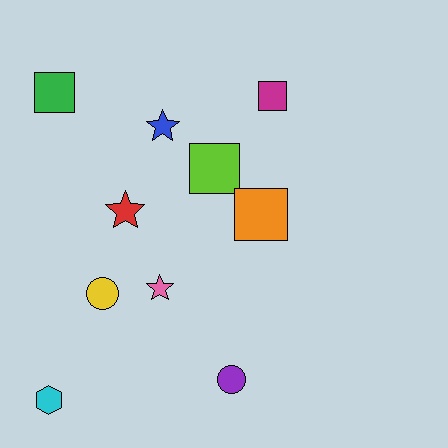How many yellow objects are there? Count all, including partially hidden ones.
There is 1 yellow object.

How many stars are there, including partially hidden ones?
There are 3 stars.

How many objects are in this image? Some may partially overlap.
There are 10 objects.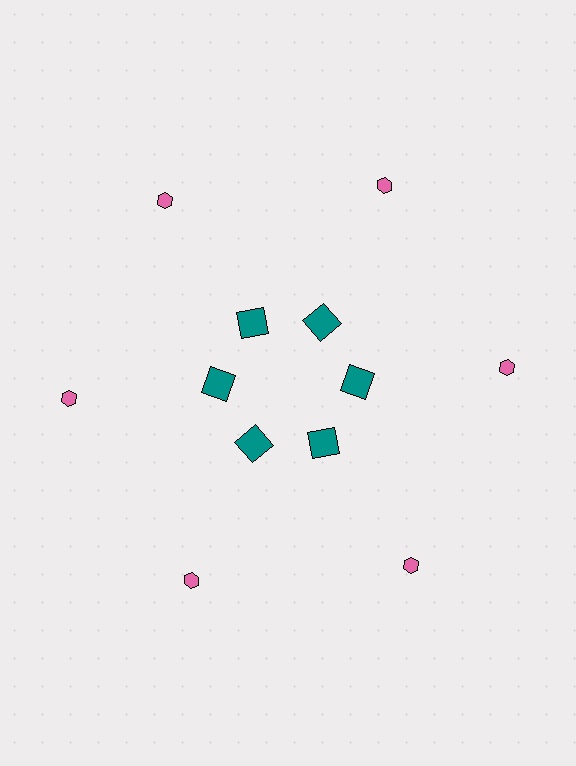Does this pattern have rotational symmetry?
Yes, this pattern has 6-fold rotational symmetry. It looks the same after rotating 60 degrees around the center.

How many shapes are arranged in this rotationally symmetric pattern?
There are 12 shapes, arranged in 6 groups of 2.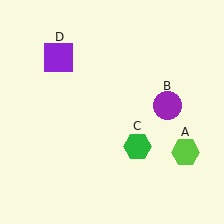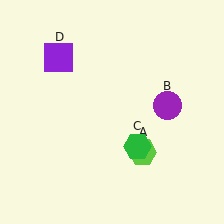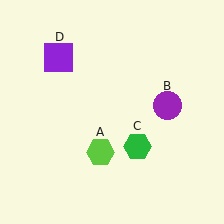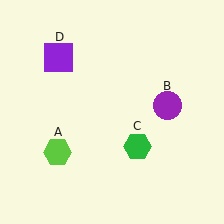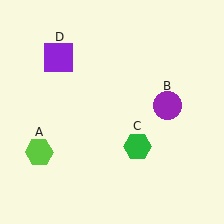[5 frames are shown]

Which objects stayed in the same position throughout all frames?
Purple circle (object B) and green hexagon (object C) and purple square (object D) remained stationary.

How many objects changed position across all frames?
1 object changed position: lime hexagon (object A).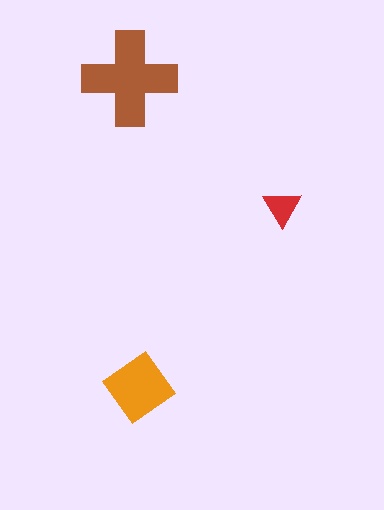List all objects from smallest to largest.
The red triangle, the orange diamond, the brown cross.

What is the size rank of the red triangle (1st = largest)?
3rd.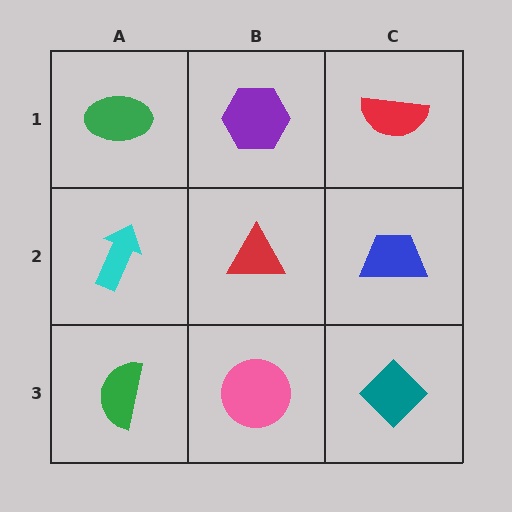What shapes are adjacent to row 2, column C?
A red semicircle (row 1, column C), a teal diamond (row 3, column C), a red triangle (row 2, column B).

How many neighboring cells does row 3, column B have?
3.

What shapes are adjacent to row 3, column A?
A cyan arrow (row 2, column A), a pink circle (row 3, column B).